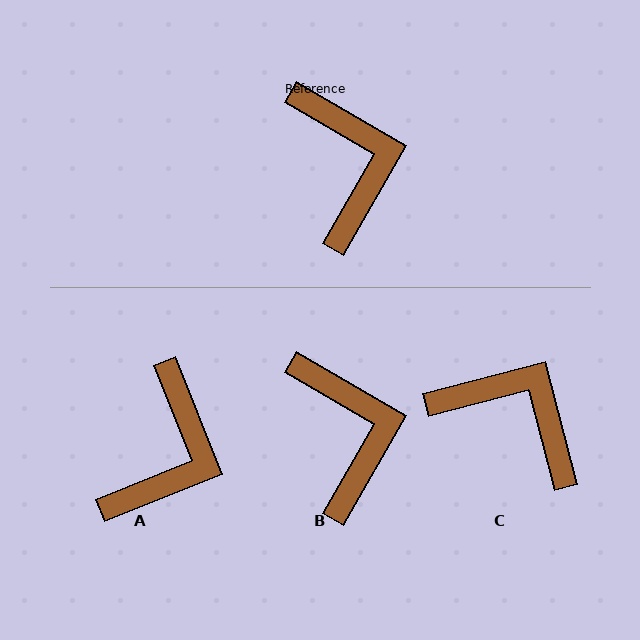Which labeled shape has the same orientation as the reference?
B.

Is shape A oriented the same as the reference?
No, it is off by about 39 degrees.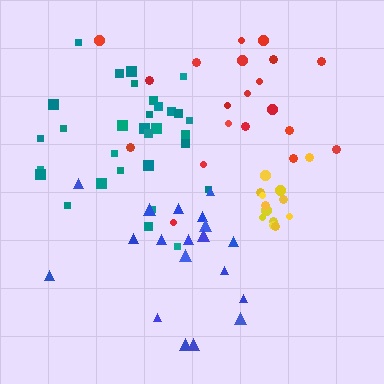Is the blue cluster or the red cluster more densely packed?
Blue.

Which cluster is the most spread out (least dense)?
Red.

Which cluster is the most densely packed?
Yellow.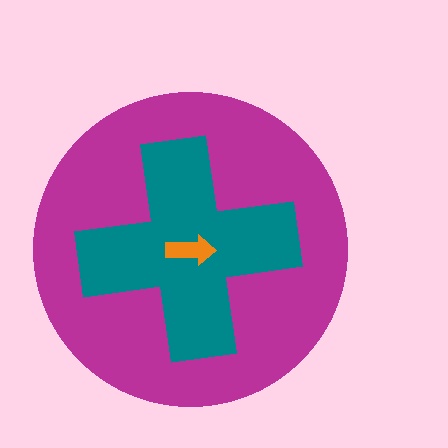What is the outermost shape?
The magenta circle.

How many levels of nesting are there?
3.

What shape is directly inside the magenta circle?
The teal cross.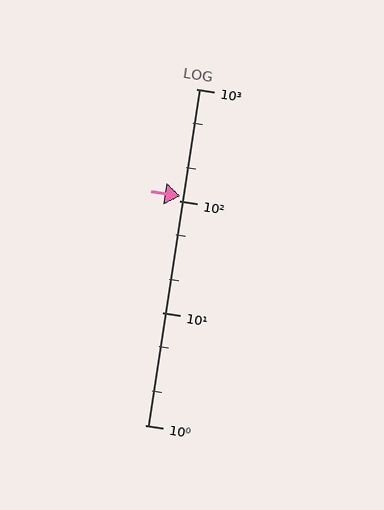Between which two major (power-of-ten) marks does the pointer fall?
The pointer is between 100 and 1000.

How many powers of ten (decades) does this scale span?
The scale spans 3 decades, from 1 to 1000.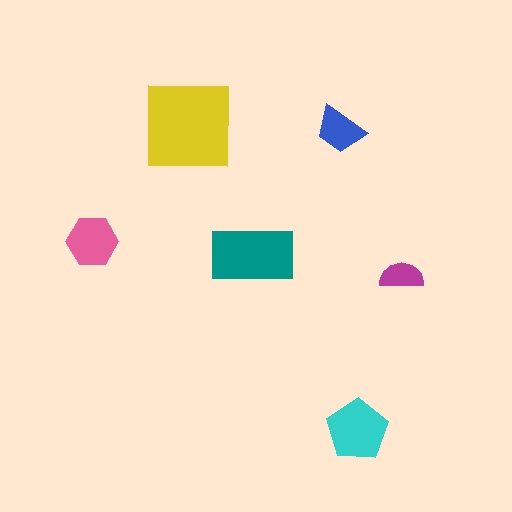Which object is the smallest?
The magenta semicircle.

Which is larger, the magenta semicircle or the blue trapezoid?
The blue trapezoid.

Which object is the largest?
The yellow square.